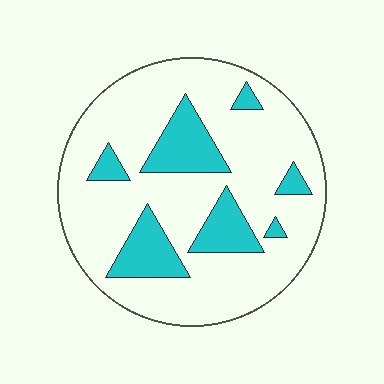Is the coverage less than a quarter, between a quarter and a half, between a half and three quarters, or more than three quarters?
Less than a quarter.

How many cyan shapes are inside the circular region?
7.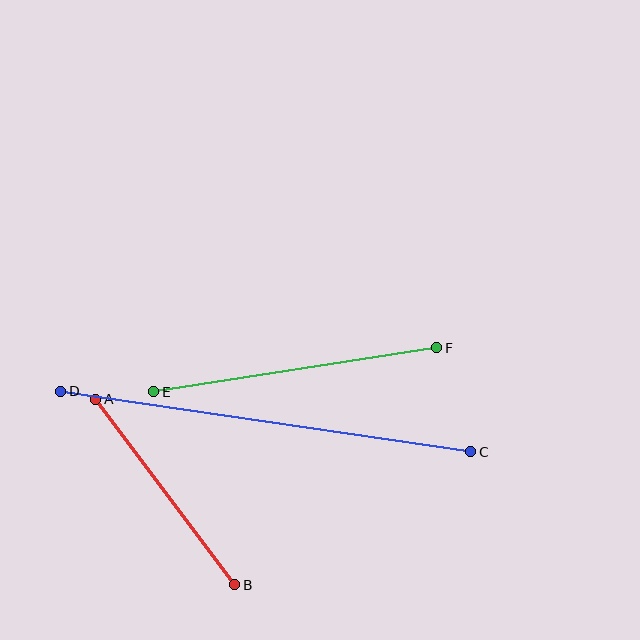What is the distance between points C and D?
The distance is approximately 415 pixels.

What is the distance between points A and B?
The distance is approximately 232 pixels.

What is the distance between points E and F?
The distance is approximately 286 pixels.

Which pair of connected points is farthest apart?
Points C and D are farthest apart.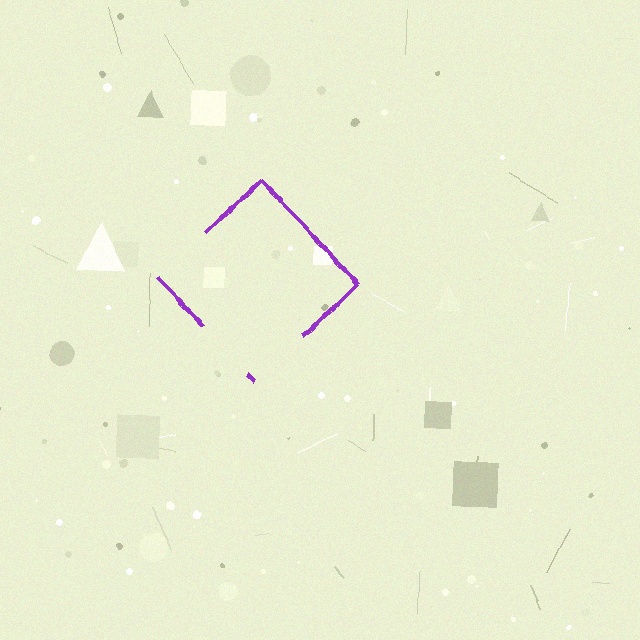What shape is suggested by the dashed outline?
The dashed outline suggests a diamond.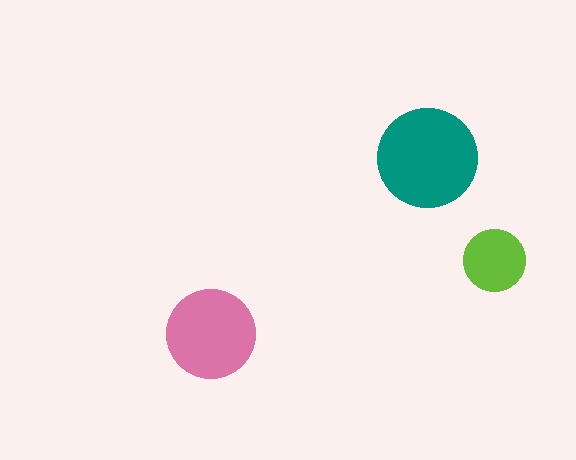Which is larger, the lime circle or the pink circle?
The pink one.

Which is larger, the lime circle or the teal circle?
The teal one.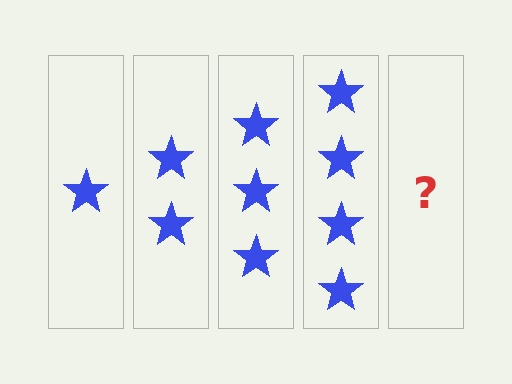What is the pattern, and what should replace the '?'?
The pattern is that each step adds one more star. The '?' should be 5 stars.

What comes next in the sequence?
The next element should be 5 stars.